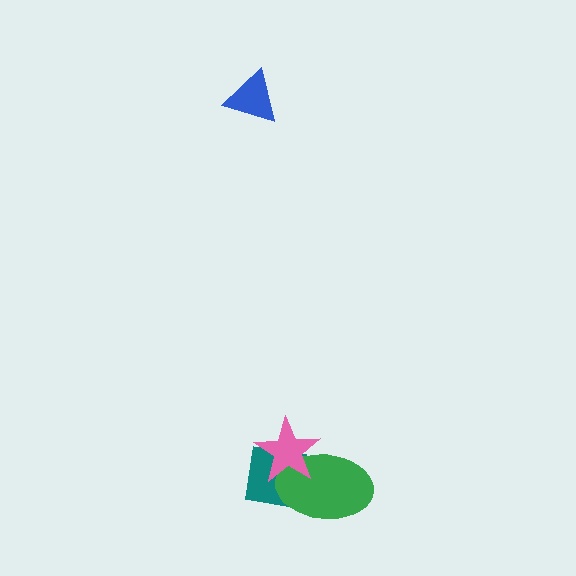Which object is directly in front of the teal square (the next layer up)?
The green ellipse is directly in front of the teal square.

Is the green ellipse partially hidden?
Yes, it is partially covered by another shape.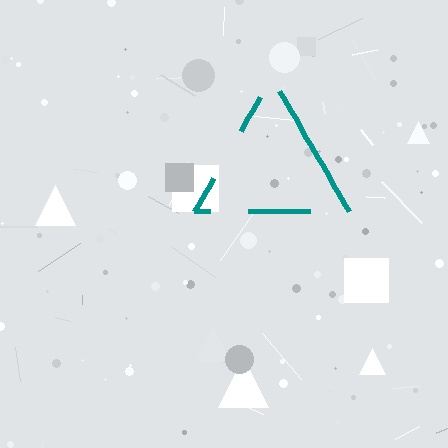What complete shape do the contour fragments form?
The contour fragments form a triangle.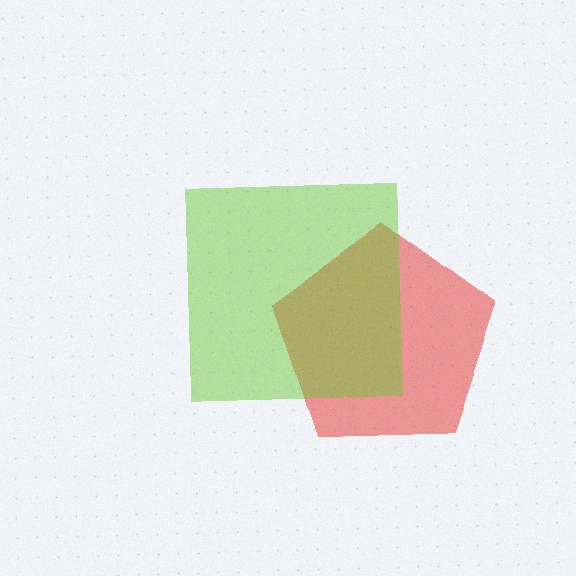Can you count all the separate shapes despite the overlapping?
Yes, there are 2 separate shapes.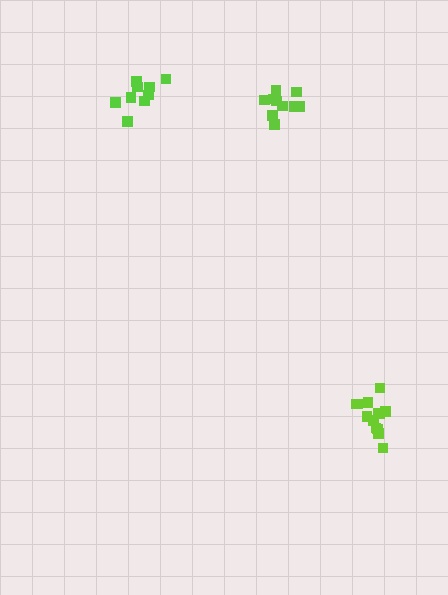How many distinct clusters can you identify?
There are 3 distinct clusters.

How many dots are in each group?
Group 1: 13 dots, Group 2: 9 dots, Group 3: 10 dots (32 total).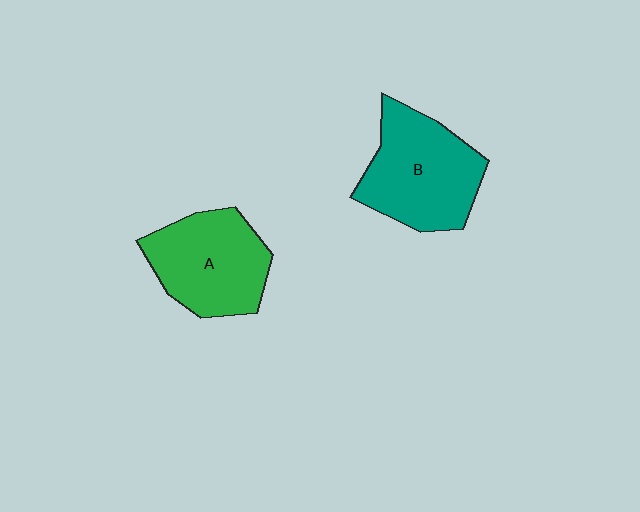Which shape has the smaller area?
Shape A (green).